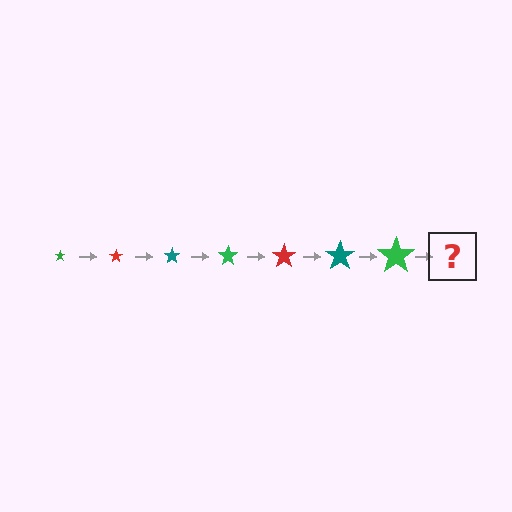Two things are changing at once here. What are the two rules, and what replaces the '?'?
The two rules are that the star grows larger each step and the color cycles through green, red, and teal. The '?' should be a red star, larger than the previous one.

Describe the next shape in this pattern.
It should be a red star, larger than the previous one.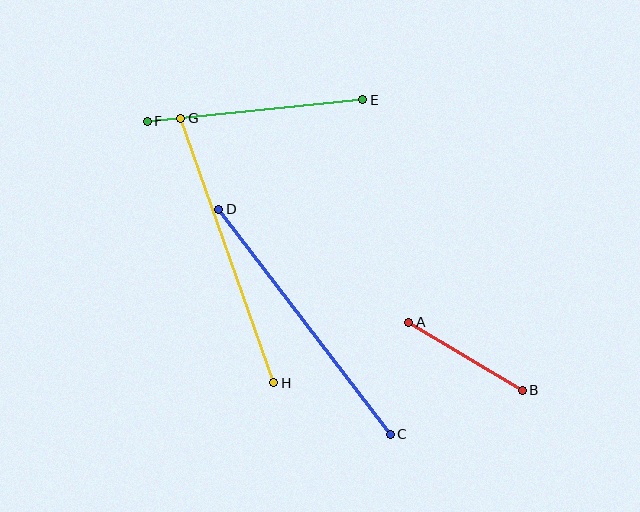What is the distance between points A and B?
The distance is approximately 132 pixels.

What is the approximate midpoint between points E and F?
The midpoint is at approximately (255, 110) pixels.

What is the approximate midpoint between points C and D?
The midpoint is at approximately (305, 322) pixels.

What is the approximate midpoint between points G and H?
The midpoint is at approximately (227, 251) pixels.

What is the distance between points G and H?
The distance is approximately 281 pixels.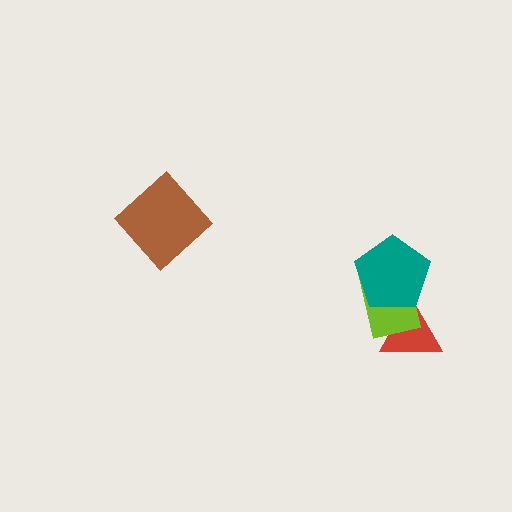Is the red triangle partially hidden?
Yes, it is partially covered by another shape.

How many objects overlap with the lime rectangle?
2 objects overlap with the lime rectangle.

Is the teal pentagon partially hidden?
No, no other shape covers it.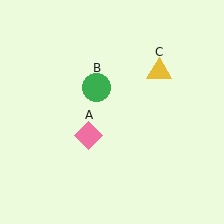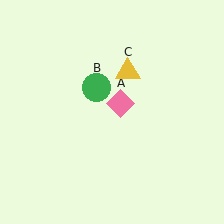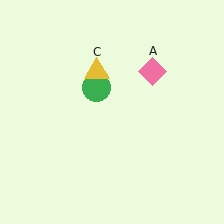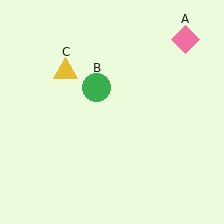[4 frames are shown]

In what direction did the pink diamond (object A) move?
The pink diamond (object A) moved up and to the right.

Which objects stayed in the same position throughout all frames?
Green circle (object B) remained stationary.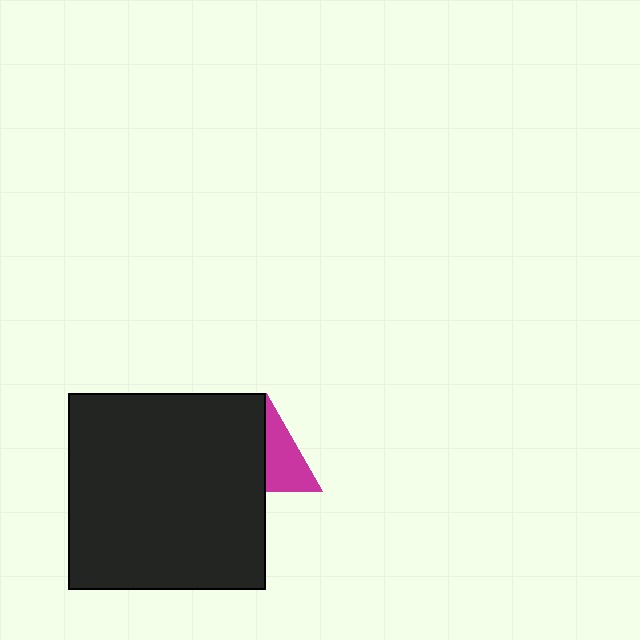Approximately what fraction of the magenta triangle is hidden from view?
Roughly 49% of the magenta triangle is hidden behind the black square.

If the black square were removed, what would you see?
You would see the complete magenta triangle.